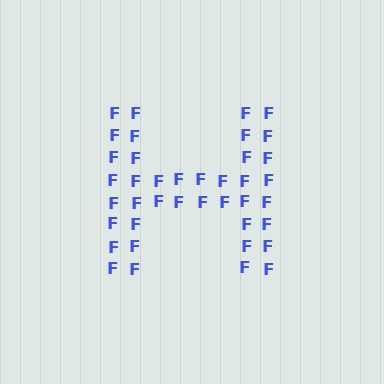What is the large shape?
The large shape is the letter H.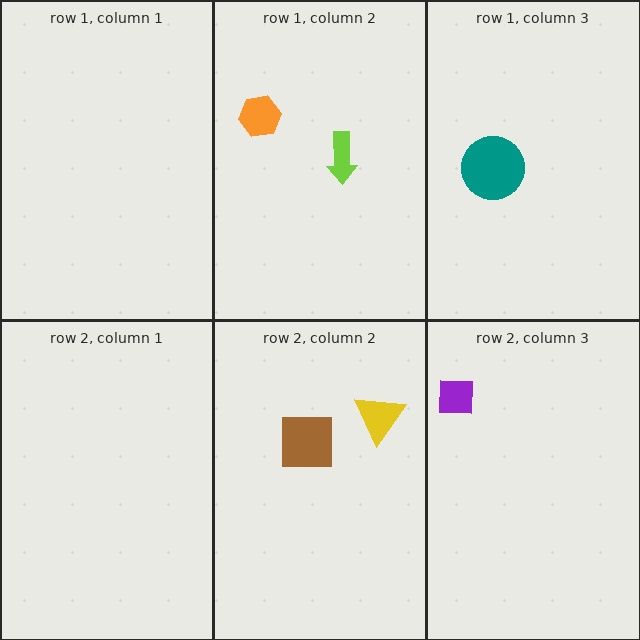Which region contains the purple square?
The row 2, column 3 region.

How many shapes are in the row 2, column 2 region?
2.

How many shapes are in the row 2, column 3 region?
1.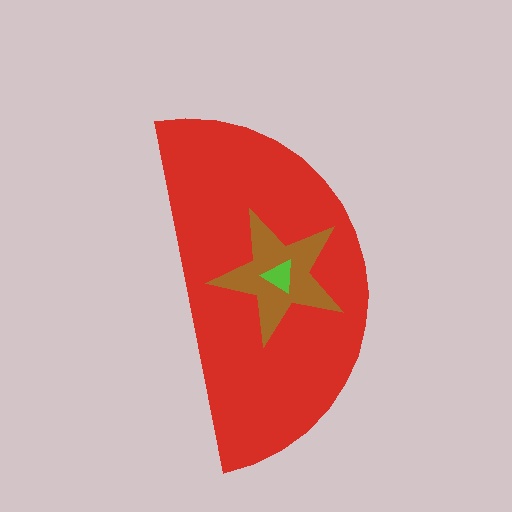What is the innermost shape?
The lime triangle.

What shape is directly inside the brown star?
The lime triangle.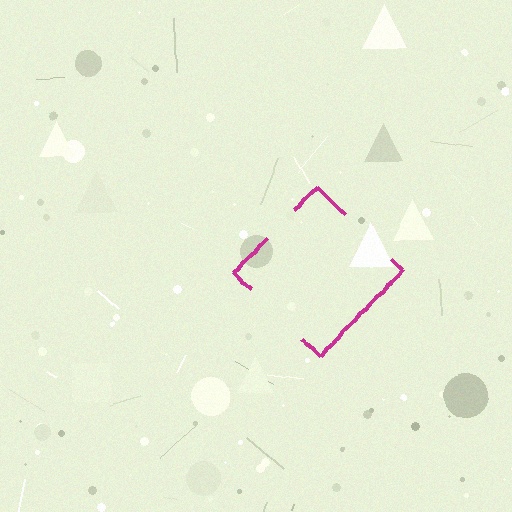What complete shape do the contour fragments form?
The contour fragments form a diamond.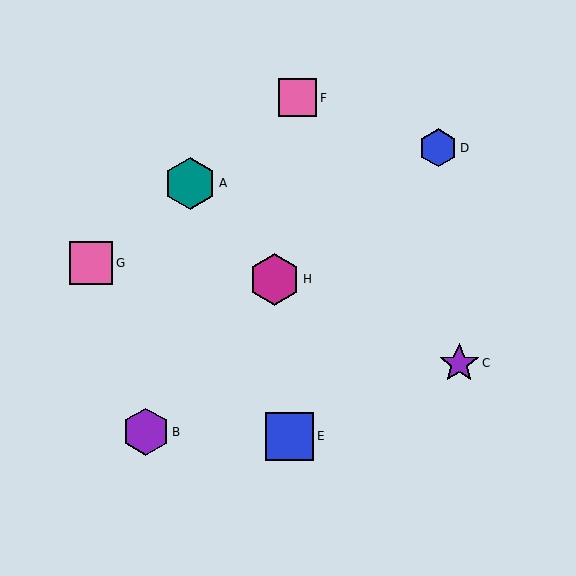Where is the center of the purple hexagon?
The center of the purple hexagon is at (146, 432).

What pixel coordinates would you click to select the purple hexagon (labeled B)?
Click at (146, 432) to select the purple hexagon B.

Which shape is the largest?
The teal hexagon (labeled A) is the largest.